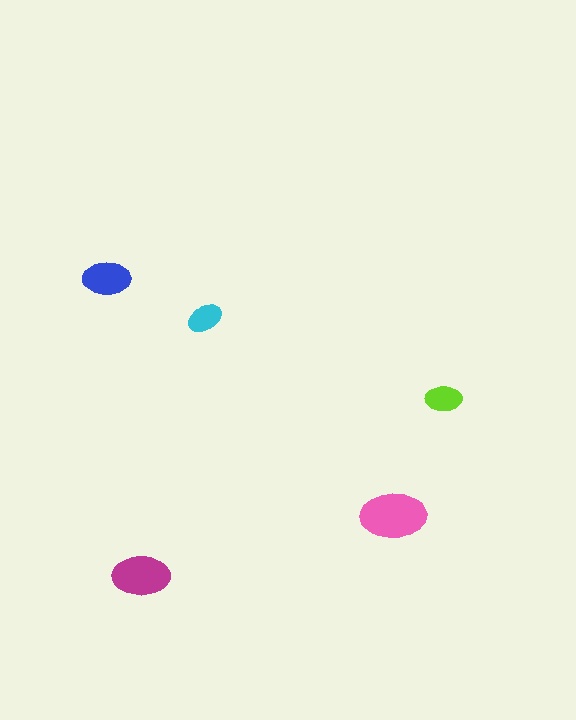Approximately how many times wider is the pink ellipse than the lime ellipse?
About 2 times wider.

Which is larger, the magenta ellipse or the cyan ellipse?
The magenta one.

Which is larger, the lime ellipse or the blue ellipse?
The blue one.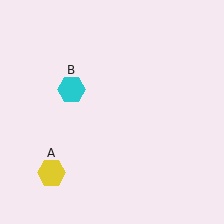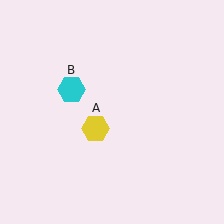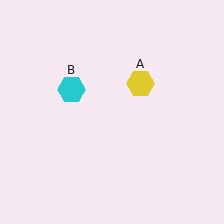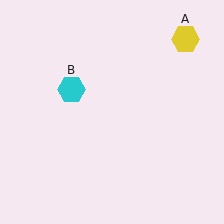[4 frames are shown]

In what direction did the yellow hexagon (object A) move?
The yellow hexagon (object A) moved up and to the right.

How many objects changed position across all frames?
1 object changed position: yellow hexagon (object A).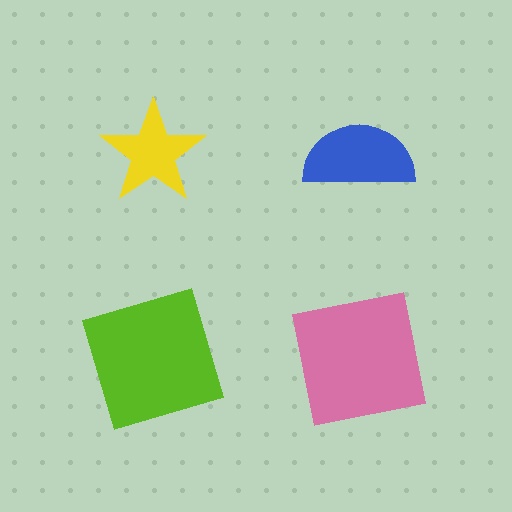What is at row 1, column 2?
A blue semicircle.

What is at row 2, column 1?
A lime square.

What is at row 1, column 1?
A yellow star.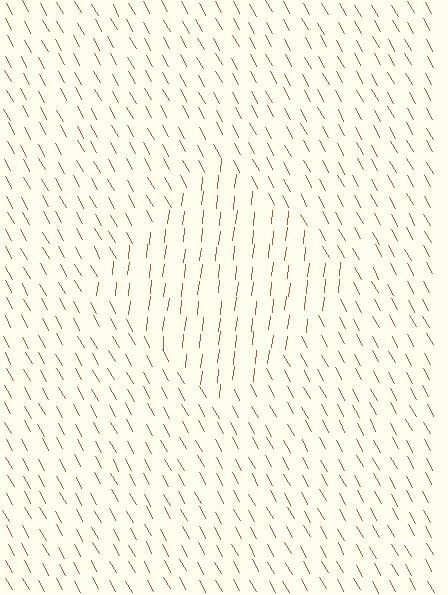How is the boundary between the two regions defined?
The boundary is defined purely by a change in line orientation (approximately 35 degrees difference). All lines are the same color and thickness.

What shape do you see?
I see a diamond.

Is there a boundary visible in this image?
Yes, there is a texture boundary formed by a change in line orientation.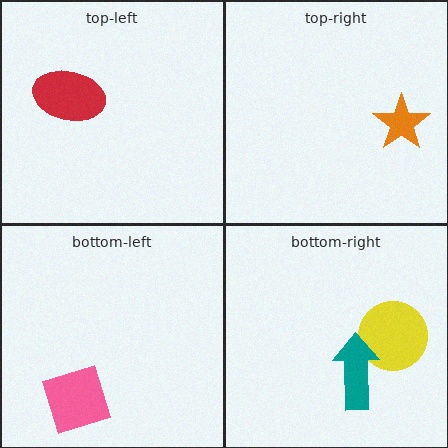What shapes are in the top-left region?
The red ellipse.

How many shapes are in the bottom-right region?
2.